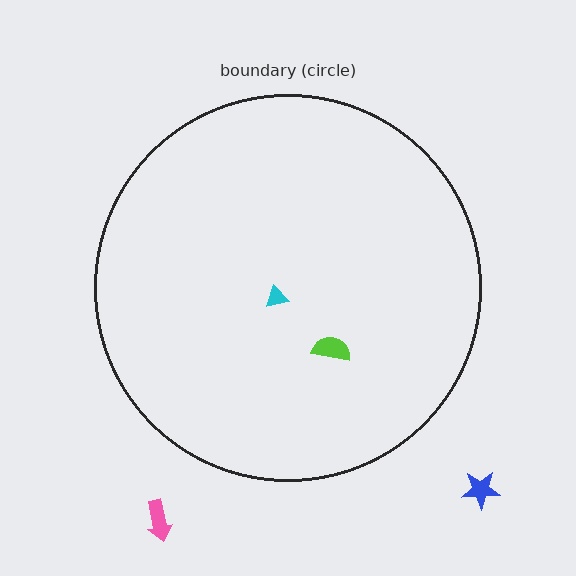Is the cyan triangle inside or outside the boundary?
Inside.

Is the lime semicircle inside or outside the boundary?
Inside.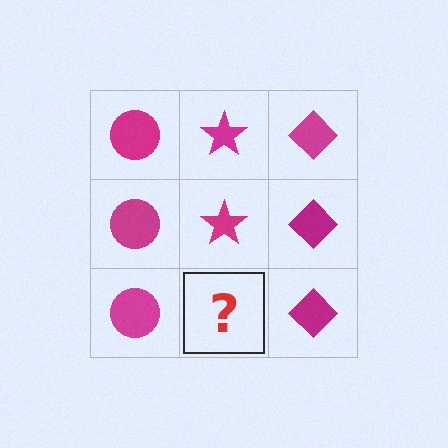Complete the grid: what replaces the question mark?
The question mark should be replaced with a magenta star.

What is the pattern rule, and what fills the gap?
The rule is that each column has a consistent shape. The gap should be filled with a magenta star.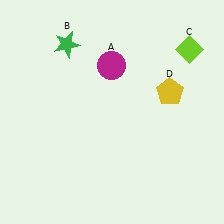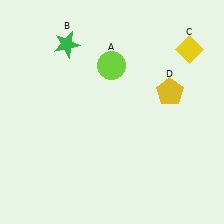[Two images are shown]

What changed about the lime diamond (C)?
In Image 1, C is lime. In Image 2, it changed to yellow.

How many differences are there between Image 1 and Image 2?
There are 2 differences between the two images.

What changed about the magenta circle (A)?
In Image 1, A is magenta. In Image 2, it changed to lime.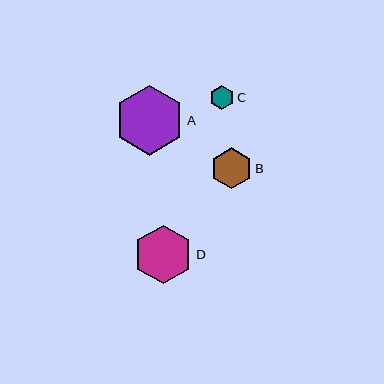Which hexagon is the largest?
Hexagon A is the largest with a size of approximately 70 pixels.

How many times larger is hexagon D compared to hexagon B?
Hexagon D is approximately 1.5 times the size of hexagon B.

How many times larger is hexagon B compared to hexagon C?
Hexagon B is approximately 1.7 times the size of hexagon C.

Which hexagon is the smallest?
Hexagon C is the smallest with a size of approximately 24 pixels.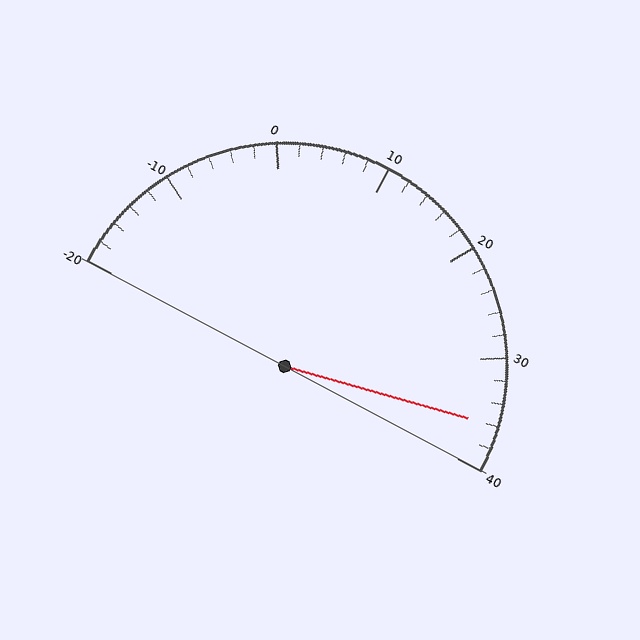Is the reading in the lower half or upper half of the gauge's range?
The reading is in the upper half of the range (-20 to 40).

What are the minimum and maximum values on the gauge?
The gauge ranges from -20 to 40.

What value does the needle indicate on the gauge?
The needle indicates approximately 36.